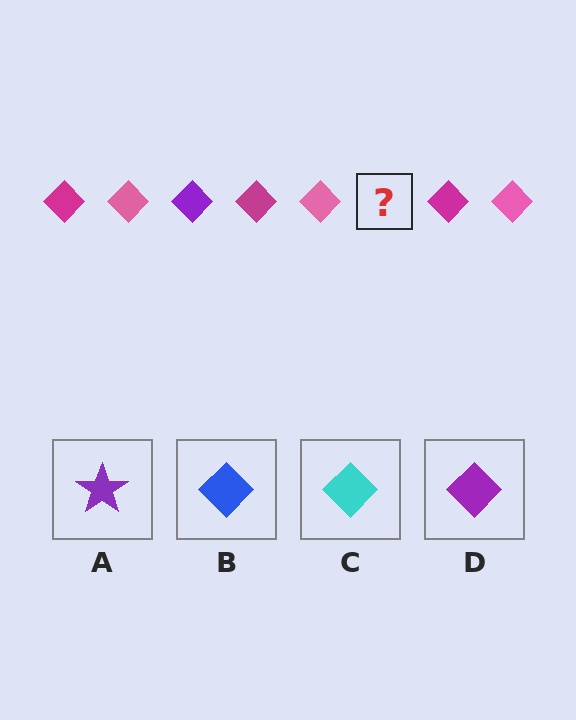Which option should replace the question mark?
Option D.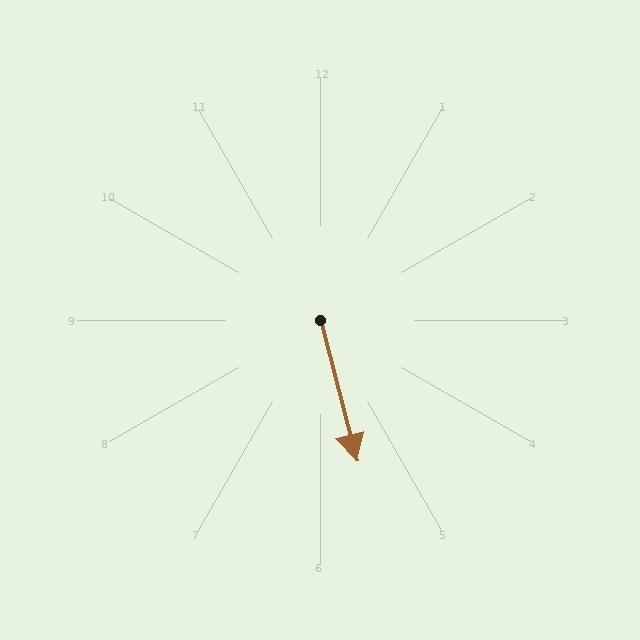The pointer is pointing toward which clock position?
Roughly 6 o'clock.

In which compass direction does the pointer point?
South.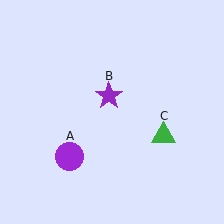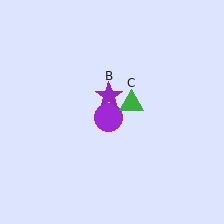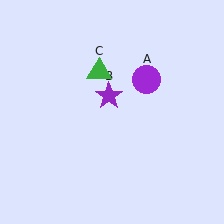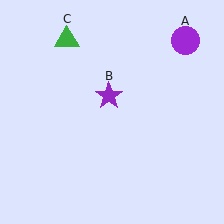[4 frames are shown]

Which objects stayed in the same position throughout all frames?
Purple star (object B) remained stationary.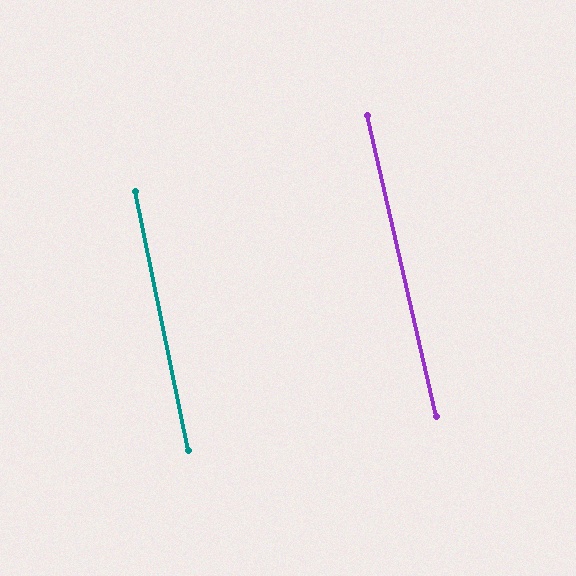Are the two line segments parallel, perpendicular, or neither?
Parallel — their directions differ by only 1.2°.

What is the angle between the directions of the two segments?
Approximately 1 degree.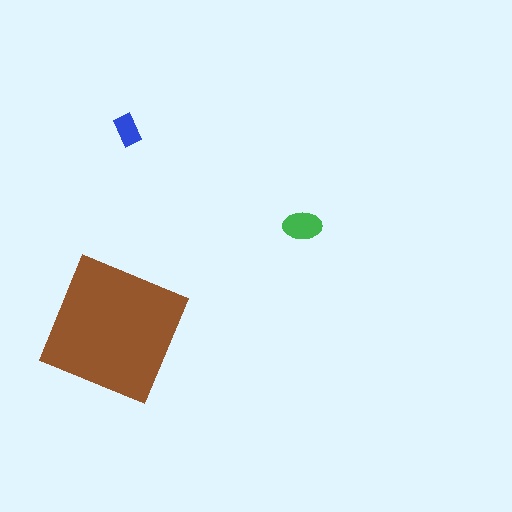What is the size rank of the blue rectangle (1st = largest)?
3rd.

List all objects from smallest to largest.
The blue rectangle, the green ellipse, the brown square.